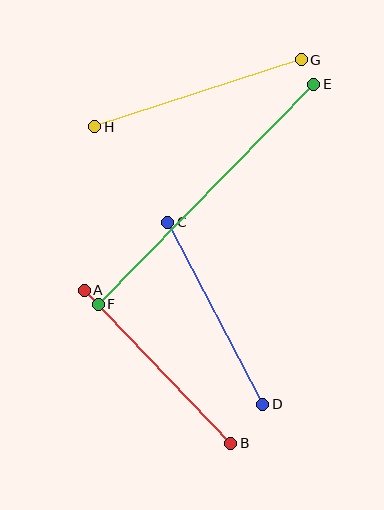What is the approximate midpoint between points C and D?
The midpoint is at approximately (215, 313) pixels.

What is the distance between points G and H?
The distance is approximately 217 pixels.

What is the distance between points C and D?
The distance is approximately 205 pixels.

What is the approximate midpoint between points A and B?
The midpoint is at approximately (158, 367) pixels.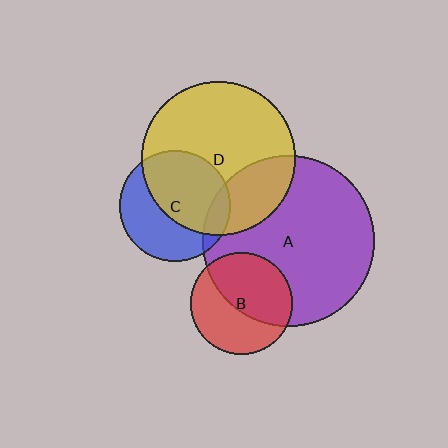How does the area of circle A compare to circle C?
Approximately 2.4 times.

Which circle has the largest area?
Circle A (purple).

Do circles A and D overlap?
Yes.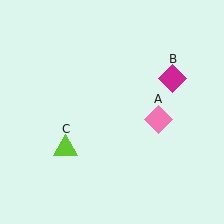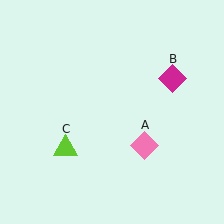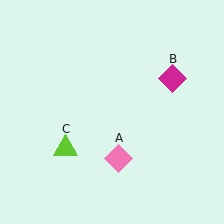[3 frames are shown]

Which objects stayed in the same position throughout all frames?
Magenta diamond (object B) and lime triangle (object C) remained stationary.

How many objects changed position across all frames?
1 object changed position: pink diamond (object A).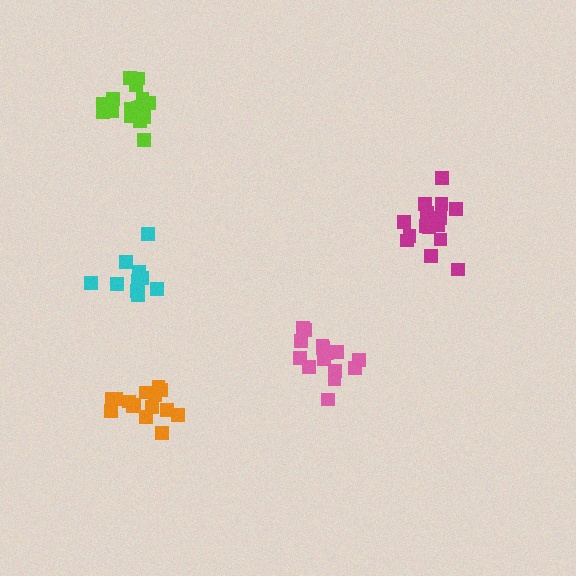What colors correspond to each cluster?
The clusters are colored: cyan, orange, magenta, lime, pink.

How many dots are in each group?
Group 1: 10 dots, Group 2: 16 dots, Group 3: 15 dots, Group 4: 16 dots, Group 5: 16 dots (73 total).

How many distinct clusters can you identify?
There are 5 distinct clusters.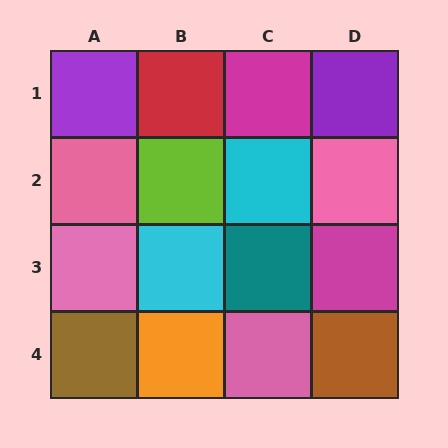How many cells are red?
1 cell is red.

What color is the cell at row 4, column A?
Brown.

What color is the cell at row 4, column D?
Brown.